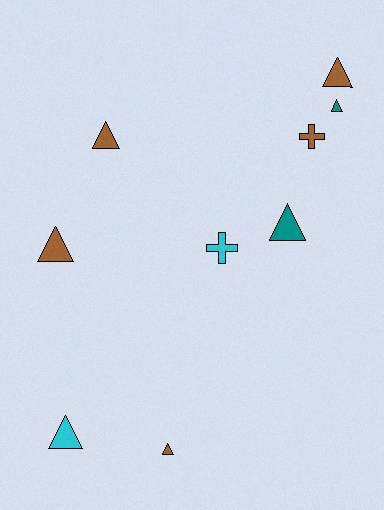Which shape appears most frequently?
Triangle, with 7 objects.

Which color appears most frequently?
Brown, with 5 objects.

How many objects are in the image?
There are 9 objects.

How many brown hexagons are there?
There are no brown hexagons.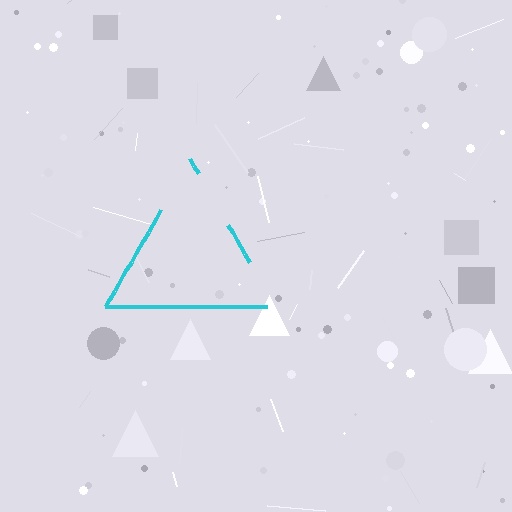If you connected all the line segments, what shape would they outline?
They would outline a triangle.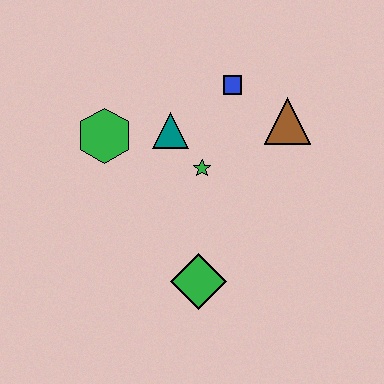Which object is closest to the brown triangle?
The blue square is closest to the brown triangle.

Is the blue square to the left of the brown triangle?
Yes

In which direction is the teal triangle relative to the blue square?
The teal triangle is to the left of the blue square.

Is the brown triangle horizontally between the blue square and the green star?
No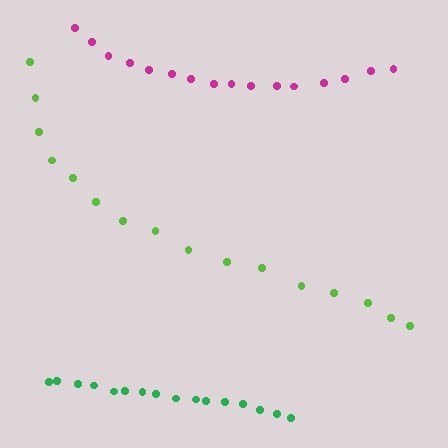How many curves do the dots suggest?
There are 3 distinct paths.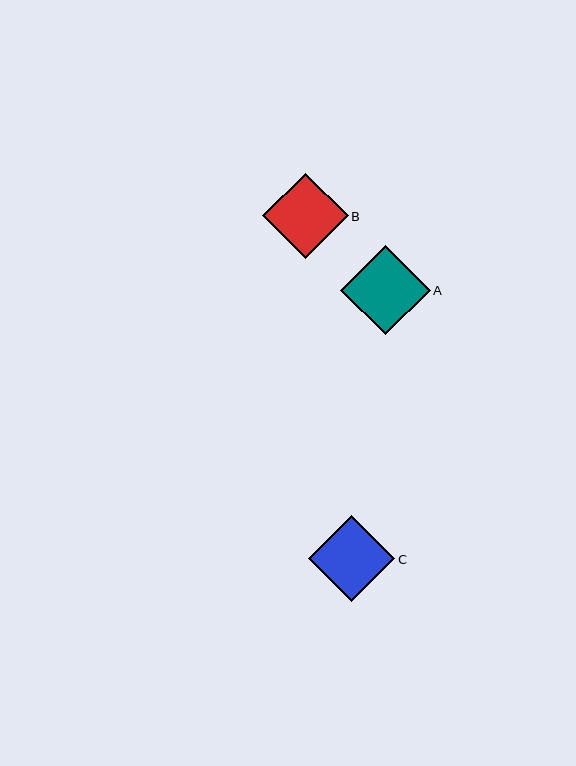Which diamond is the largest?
Diamond A is the largest with a size of approximately 90 pixels.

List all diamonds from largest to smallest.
From largest to smallest: A, C, B.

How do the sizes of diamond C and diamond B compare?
Diamond C and diamond B are approximately the same size.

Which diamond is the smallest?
Diamond B is the smallest with a size of approximately 85 pixels.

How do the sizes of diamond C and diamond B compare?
Diamond C and diamond B are approximately the same size.